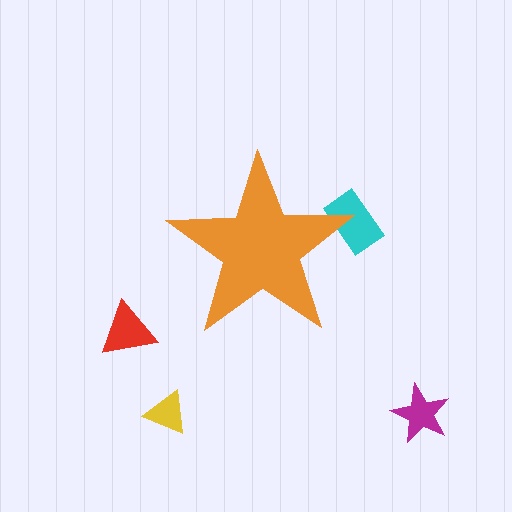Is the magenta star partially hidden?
No, the magenta star is fully visible.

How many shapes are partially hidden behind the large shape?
1 shape is partially hidden.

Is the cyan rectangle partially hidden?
Yes, the cyan rectangle is partially hidden behind the orange star.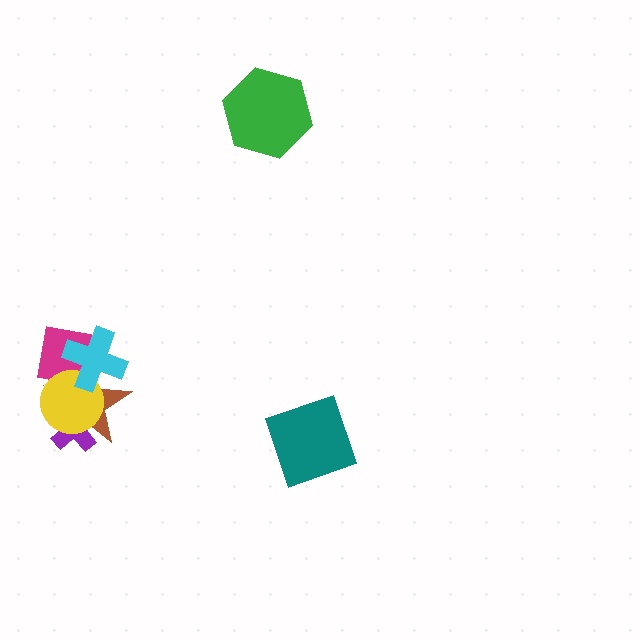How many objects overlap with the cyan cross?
3 objects overlap with the cyan cross.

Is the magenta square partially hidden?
Yes, it is partially covered by another shape.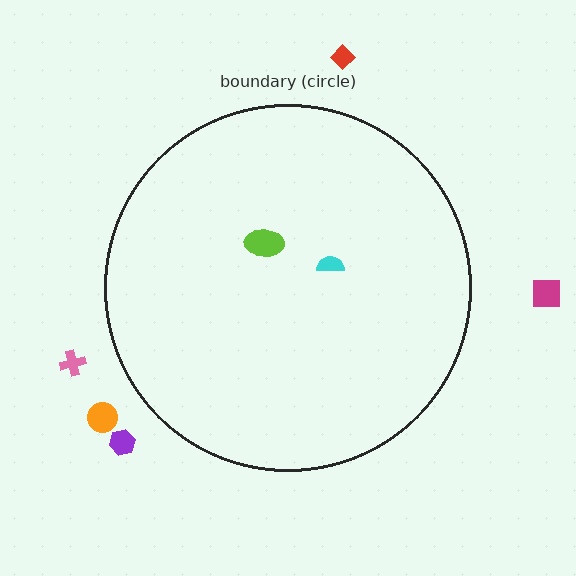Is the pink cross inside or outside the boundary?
Outside.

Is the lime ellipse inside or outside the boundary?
Inside.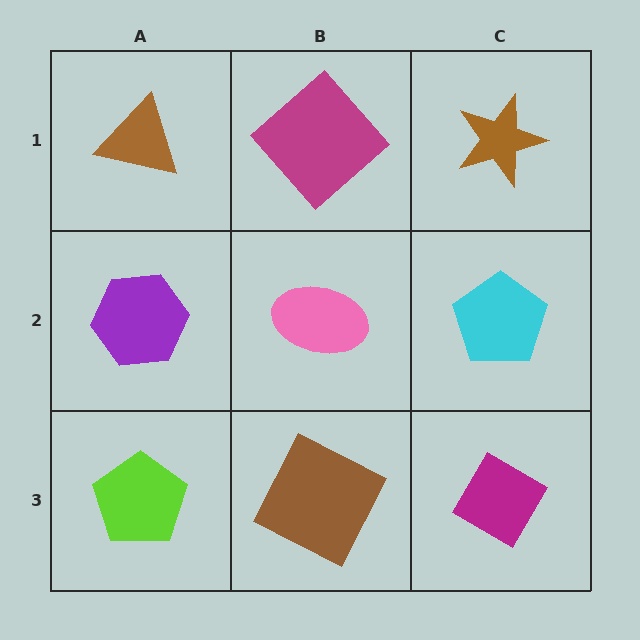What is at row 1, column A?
A brown triangle.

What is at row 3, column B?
A brown square.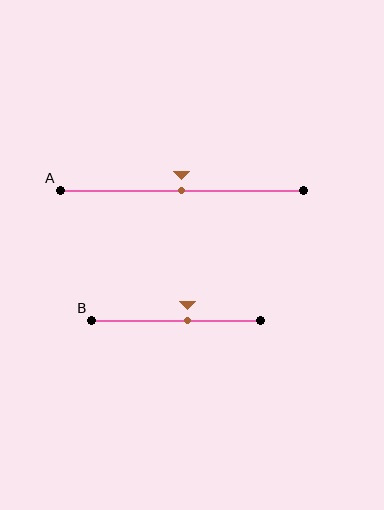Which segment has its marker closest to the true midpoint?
Segment A has its marker closest to the true midpoint.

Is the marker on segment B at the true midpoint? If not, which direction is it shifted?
No, the marker on segment B is shifted to the right by about 7% of the segment length.